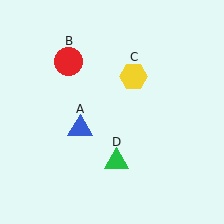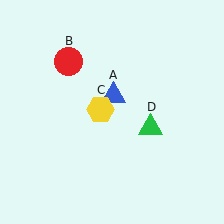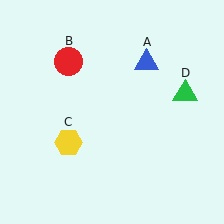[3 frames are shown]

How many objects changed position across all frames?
3 objects changed position: blue triangle (object A), yellow hexagon (object C), green triangle (object D).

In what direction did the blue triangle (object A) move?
The blue triangle (object A) moved up and to the right.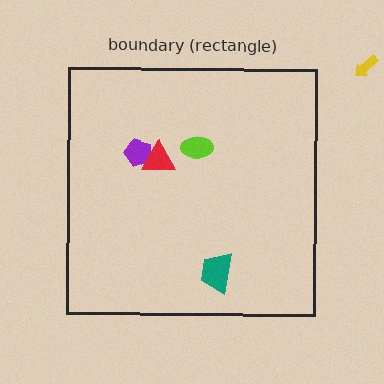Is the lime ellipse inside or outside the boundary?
Inside.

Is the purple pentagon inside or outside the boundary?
Inside.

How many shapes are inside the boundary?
4 inside, 1 outside.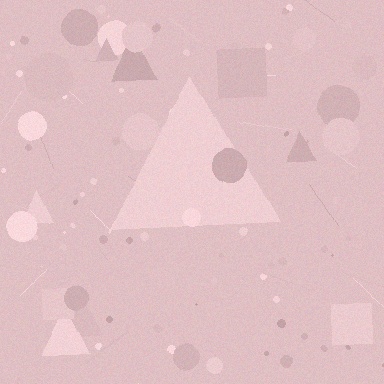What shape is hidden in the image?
A triangle is hidden in the image.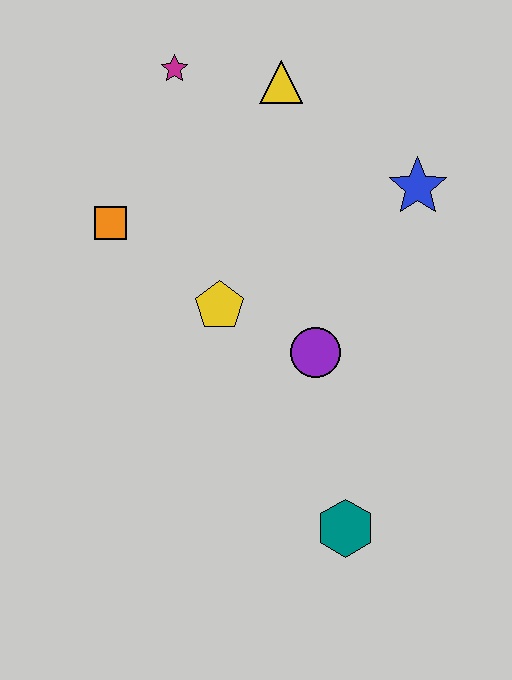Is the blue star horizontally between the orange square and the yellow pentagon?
No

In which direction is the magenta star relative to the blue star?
The magenta star is to the left of the blue star.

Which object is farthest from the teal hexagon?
The magenta star is farthest from the teal hexagon.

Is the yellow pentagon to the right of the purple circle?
No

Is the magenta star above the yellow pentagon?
Yes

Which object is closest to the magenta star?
The yellow triangle is closest to the magenta star.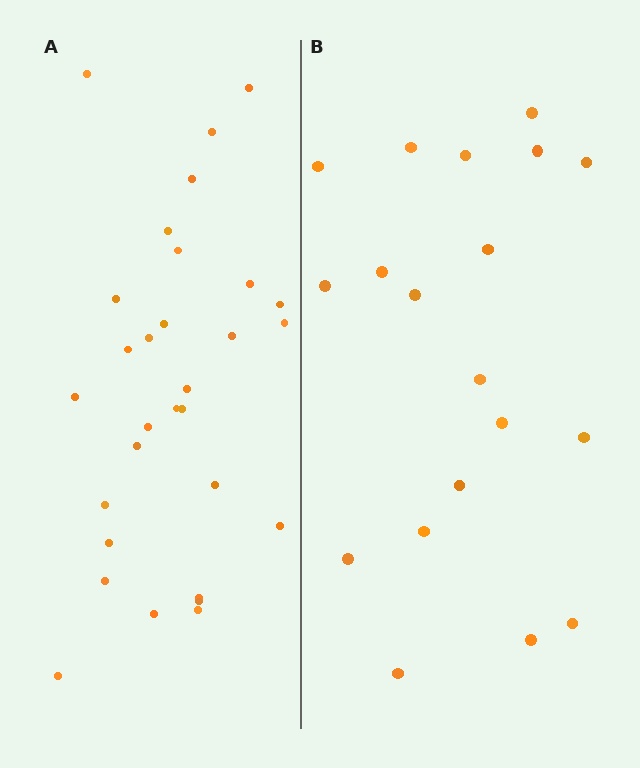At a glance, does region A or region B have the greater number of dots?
Region A (the left region) has more dots.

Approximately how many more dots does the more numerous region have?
Region A has roughly 12 or so more dots than region B.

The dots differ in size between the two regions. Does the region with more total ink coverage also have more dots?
No. Region B has more total ink coverage because its dots are larger, but region A actually contains more individual dots. Total area can be misleading — the number of items is what matters here.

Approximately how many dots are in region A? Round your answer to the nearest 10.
About 30 dots.